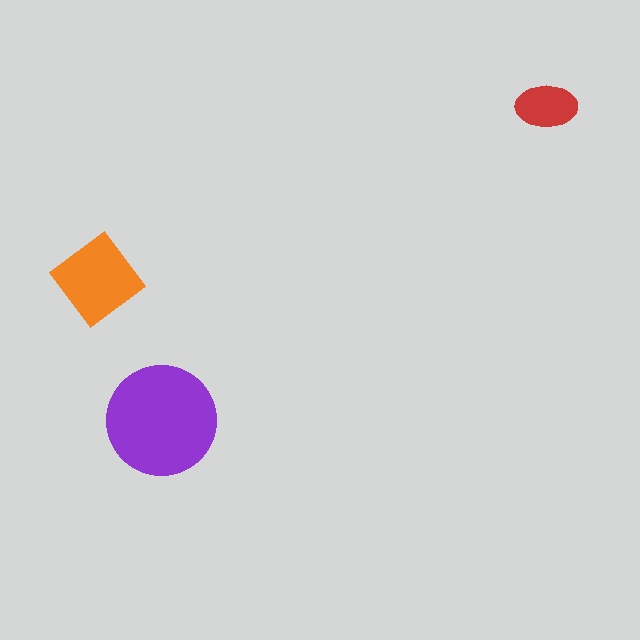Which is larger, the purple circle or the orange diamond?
The purple circle.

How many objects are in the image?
There are 3 objects in the image.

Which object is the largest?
The purple circle.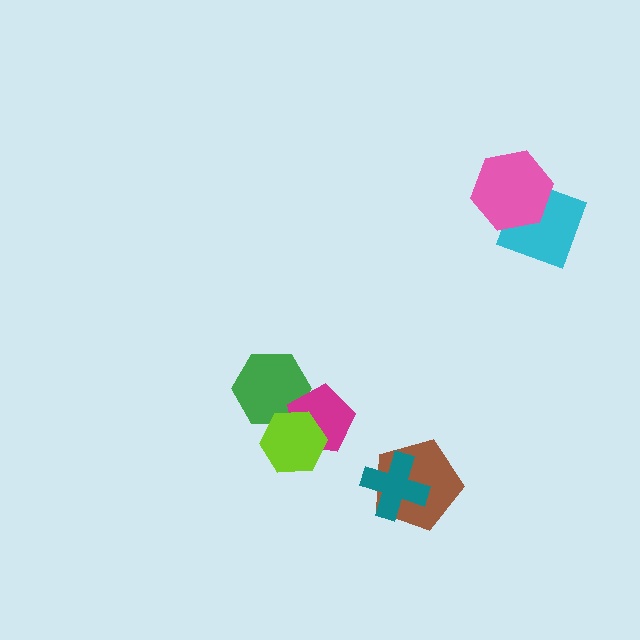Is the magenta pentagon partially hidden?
Yes, it is partially covered by another shape.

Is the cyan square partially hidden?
Yes, it is partially covered by another shape.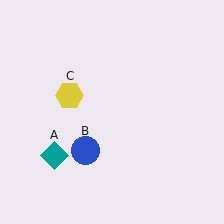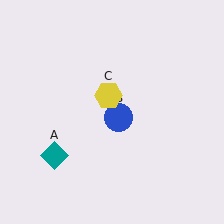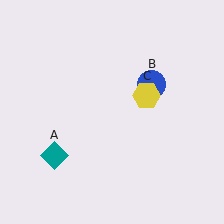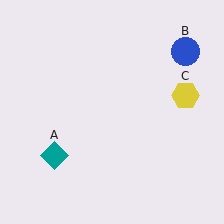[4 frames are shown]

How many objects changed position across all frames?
2 objects changed position: blue circle (object B), yellow hexagon (object C).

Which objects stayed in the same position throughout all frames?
Teal diamond (object A) remained stationary.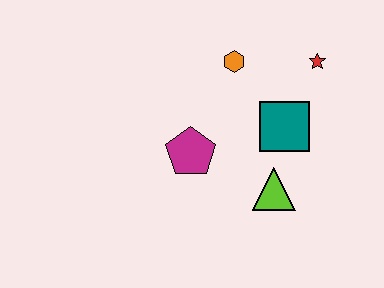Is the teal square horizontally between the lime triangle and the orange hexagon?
No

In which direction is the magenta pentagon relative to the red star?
The magenta pentagon is to the left of the red star.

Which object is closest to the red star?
The teal square is closest to the red star.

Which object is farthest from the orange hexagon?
The lime triangle is farthest from the orange hexagon.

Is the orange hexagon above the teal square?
Yes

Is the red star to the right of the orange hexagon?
Yes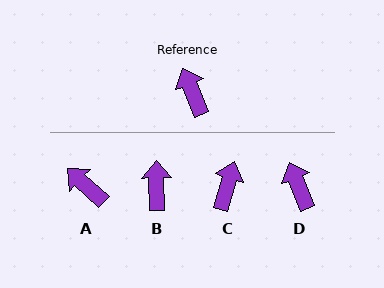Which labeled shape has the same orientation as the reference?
D.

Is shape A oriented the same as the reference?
No, it is off by about 26 degrees.